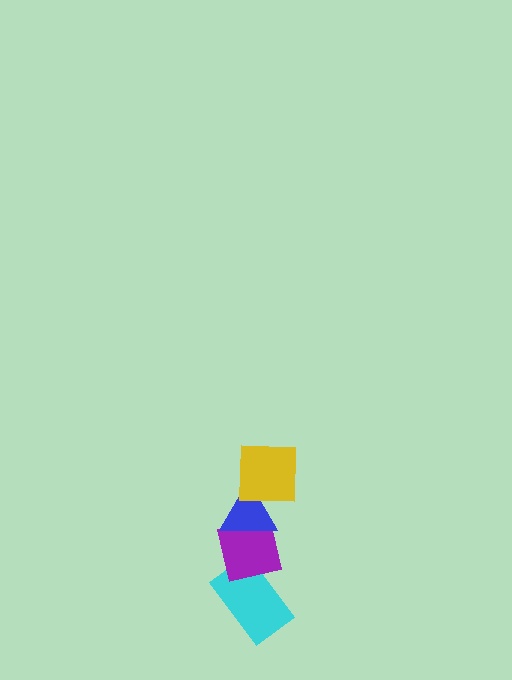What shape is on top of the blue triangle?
The yellow square is on top of the blue triangle.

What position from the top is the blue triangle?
The blue triangle is 2nd from the top.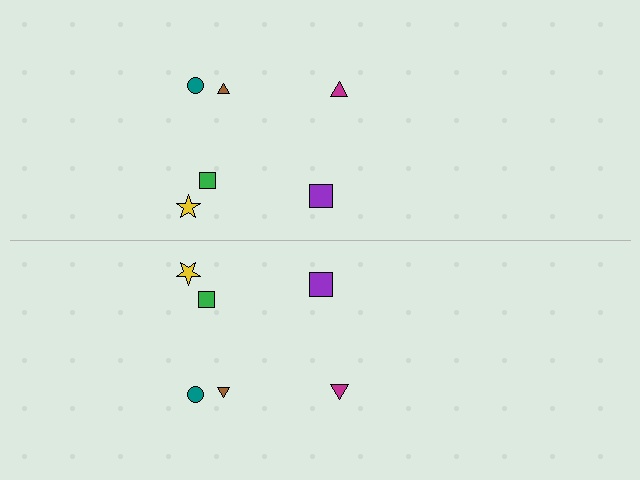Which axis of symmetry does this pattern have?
The pattern has a horizontal axis of symmetry running through the center of the image.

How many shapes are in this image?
There are 12 shapes in this image.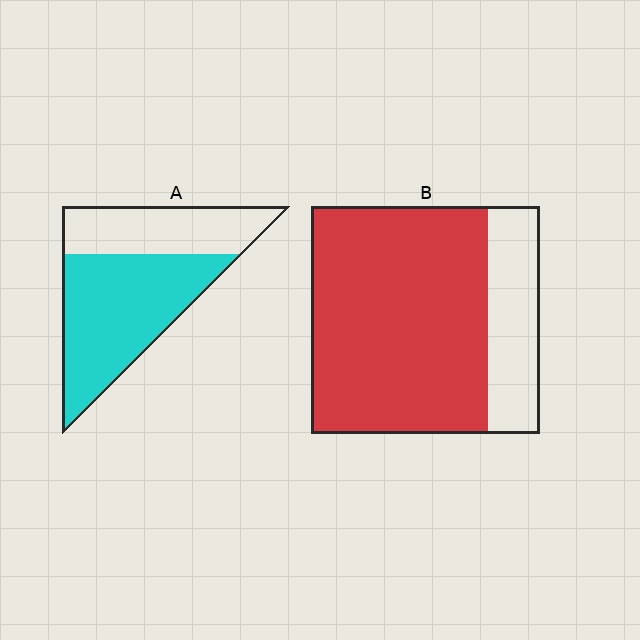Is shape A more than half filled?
Yes.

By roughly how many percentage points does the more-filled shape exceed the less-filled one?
By roughly 15 percentage points (B over A).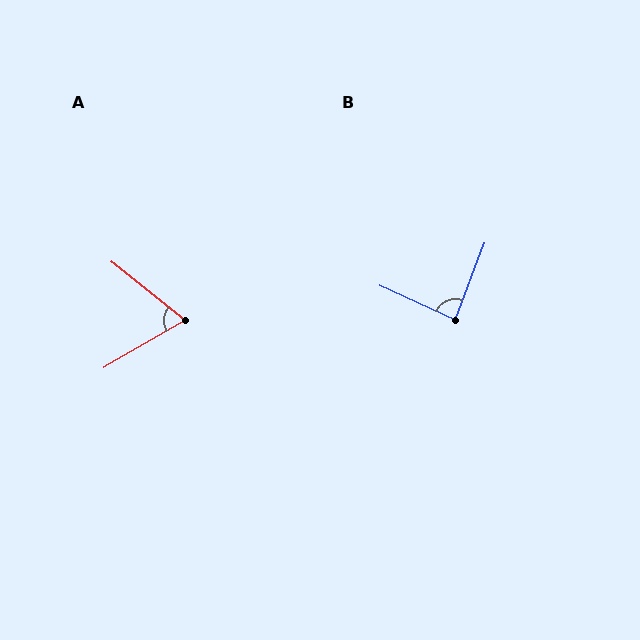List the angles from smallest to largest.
A (69°), B (86°).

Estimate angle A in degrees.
Approximately 69 degrees.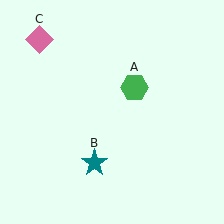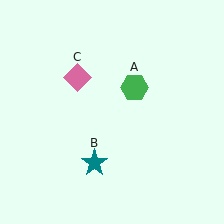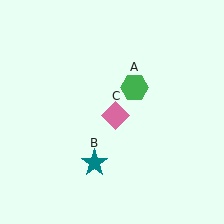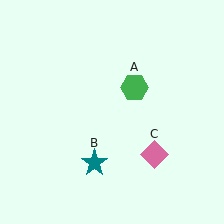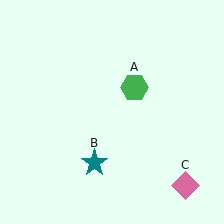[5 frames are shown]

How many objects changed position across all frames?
1 object changed position: pink diamond (object C).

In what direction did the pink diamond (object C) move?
The pink diamond (object C) moved down and to the right.